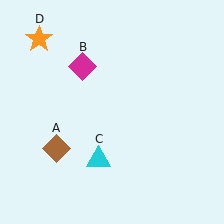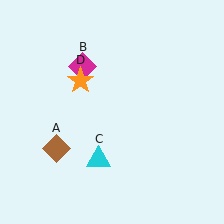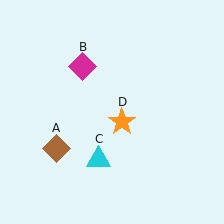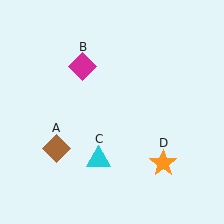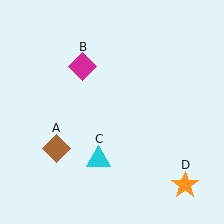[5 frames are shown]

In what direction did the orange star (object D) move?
The orange star (object D) moved down and to the right.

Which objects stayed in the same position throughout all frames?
Brown diamond (object A) and magenta diamond (object B) and cyan triangle (object C) remained stationary.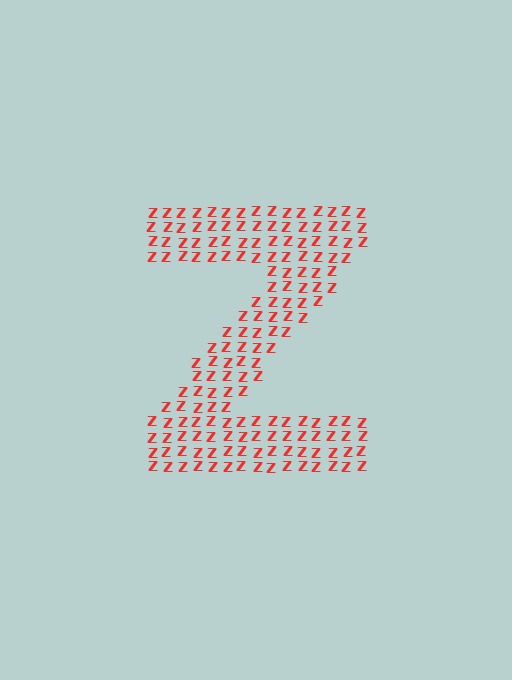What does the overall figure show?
The overall figure shows the letter Z.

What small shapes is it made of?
It is made of small letter Z's.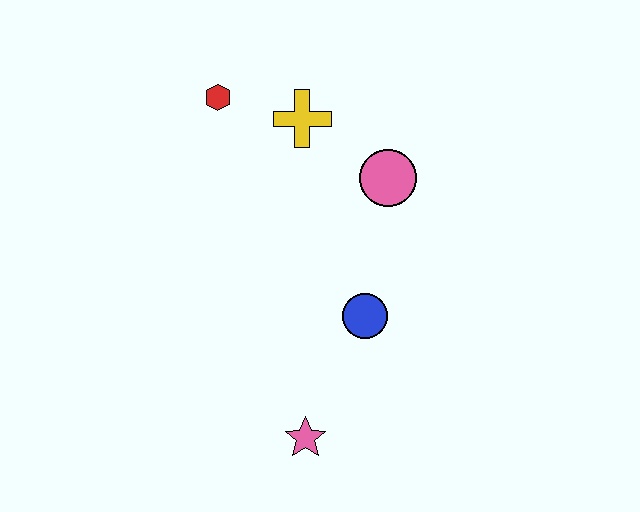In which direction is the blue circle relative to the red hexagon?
The blue circle is below the red hexagon.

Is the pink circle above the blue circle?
Yes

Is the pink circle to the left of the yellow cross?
No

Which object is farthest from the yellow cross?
The pink star is farthest from the yellow cross.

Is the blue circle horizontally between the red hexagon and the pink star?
No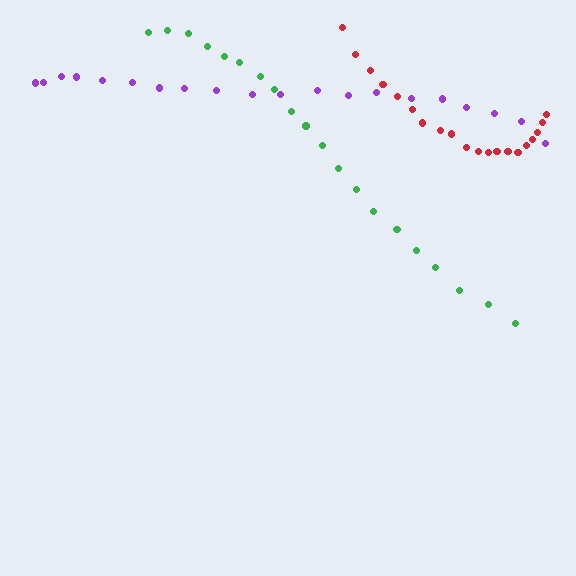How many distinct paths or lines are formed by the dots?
There are 3 distinct paths.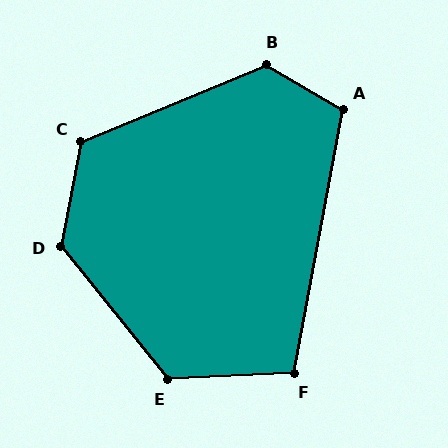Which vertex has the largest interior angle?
D, at approximately 130 degrees.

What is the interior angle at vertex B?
Approximately 127 degrees (obtuse).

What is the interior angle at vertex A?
Approximately 110 degrees (obtuse).